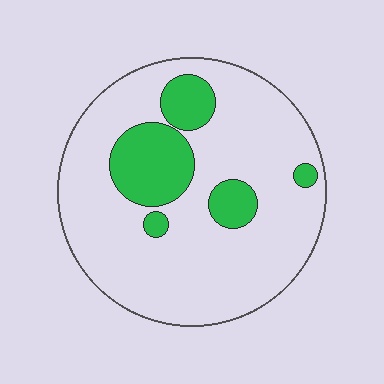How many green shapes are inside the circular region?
5.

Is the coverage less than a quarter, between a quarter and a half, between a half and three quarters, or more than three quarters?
Less than a quarter.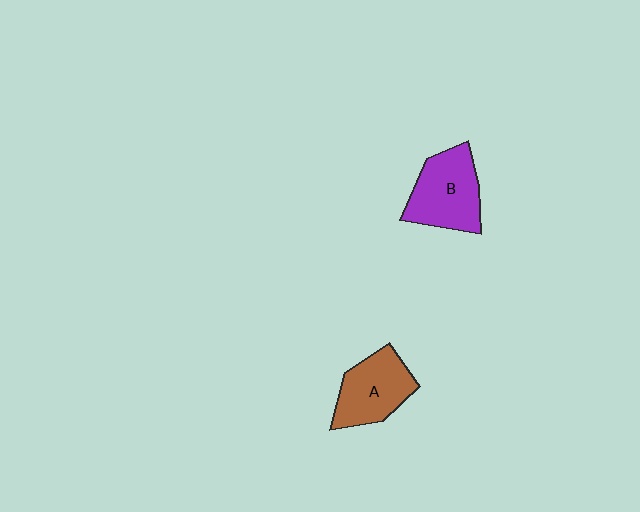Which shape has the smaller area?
Shape A (brown).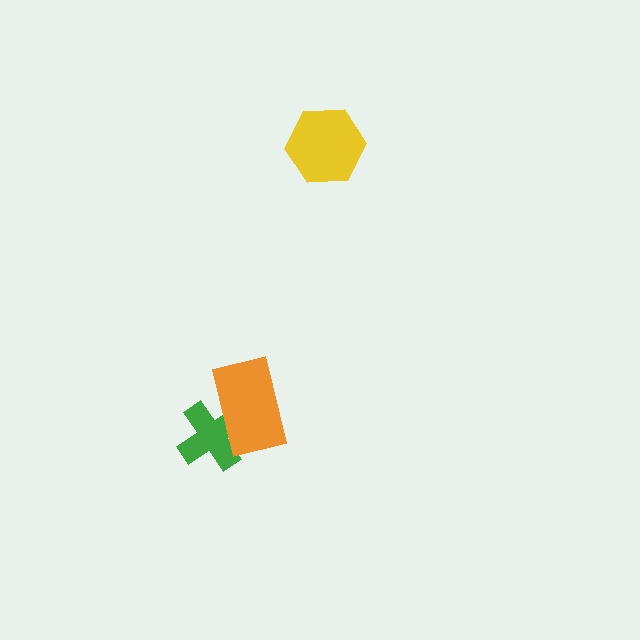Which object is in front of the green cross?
The orange rectangle is in front of the green cross.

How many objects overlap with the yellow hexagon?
0 objects overlap with the yellow hexagon.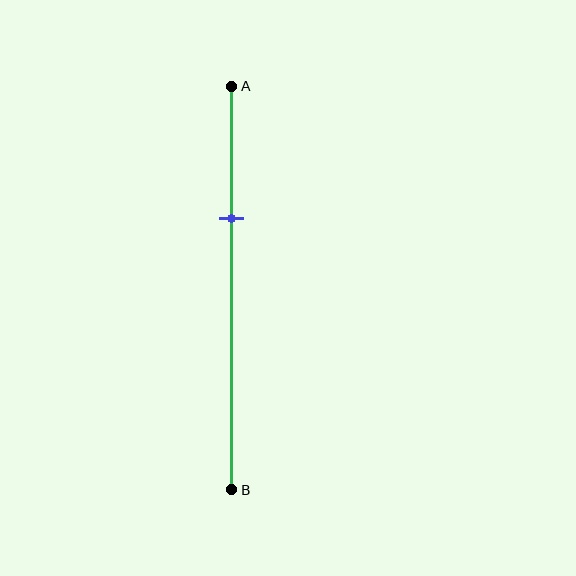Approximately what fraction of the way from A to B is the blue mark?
The blue mark is approximately 35% of the way from A to B.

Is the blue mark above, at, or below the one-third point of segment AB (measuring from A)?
The blue mark is approximately at the one-third point of segment AB.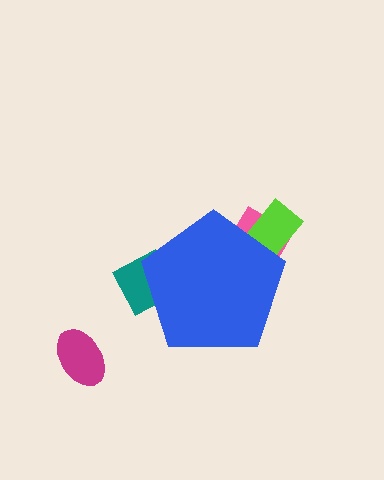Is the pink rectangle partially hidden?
Yes, the pink rectangle is partially hidden behind the blue pentagon.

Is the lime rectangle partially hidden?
Yes, the lime rectangle is partially hidden behind the blue pentagon.